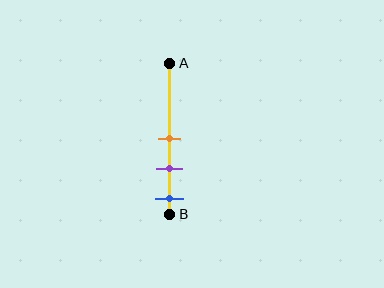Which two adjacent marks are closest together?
The orange and purple marks are the closest adjacent pair.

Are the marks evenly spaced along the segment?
Yes, the marks are approximately evenly spaced.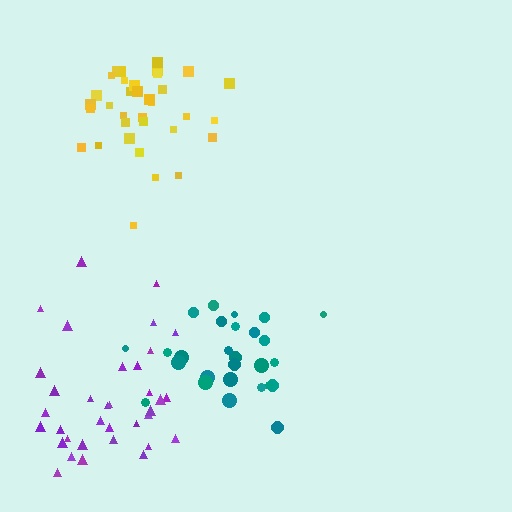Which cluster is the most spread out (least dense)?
Purple.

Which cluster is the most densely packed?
Yellow.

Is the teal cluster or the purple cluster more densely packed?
Teal.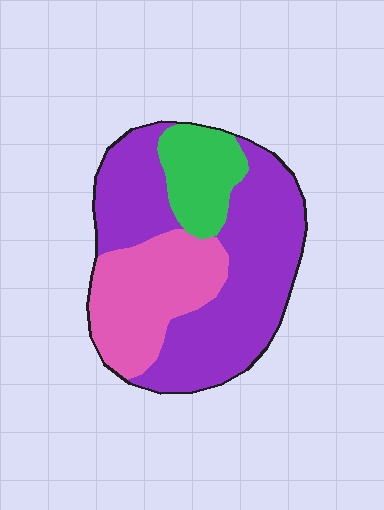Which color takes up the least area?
Green, at roughly 15%.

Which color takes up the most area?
Purple, at roughly 55%.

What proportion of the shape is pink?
Pink takes up about one quarter (1/4) of the shape.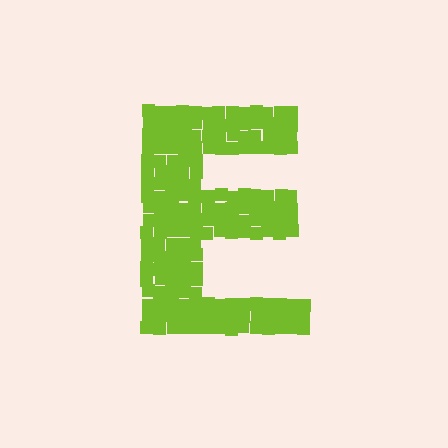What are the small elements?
The small elements are squares.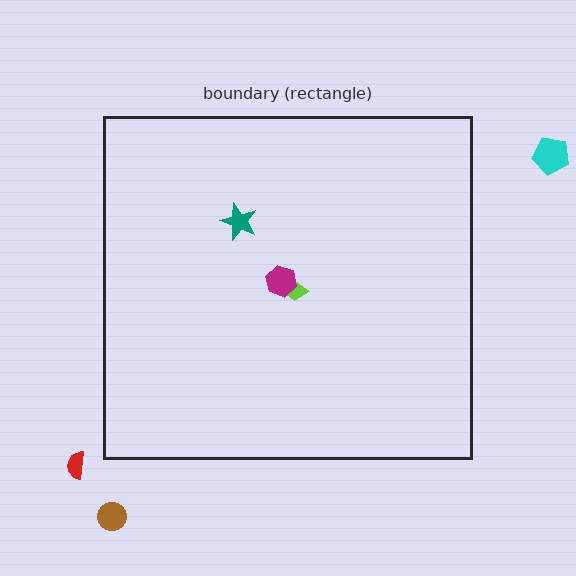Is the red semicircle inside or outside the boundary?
Outside.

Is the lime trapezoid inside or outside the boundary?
Inside.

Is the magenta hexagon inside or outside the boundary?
Inside.